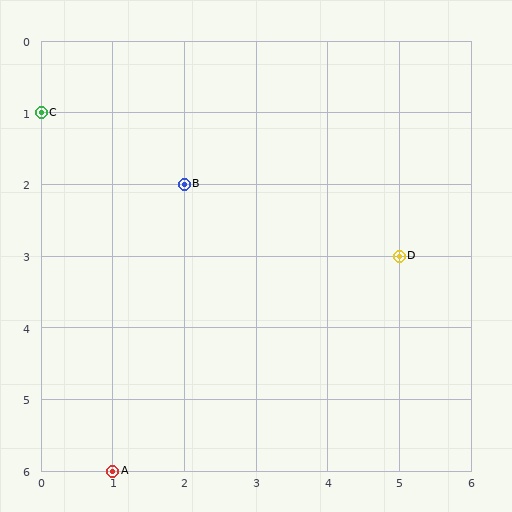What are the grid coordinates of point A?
Point A is at grid coordinates (1, 6).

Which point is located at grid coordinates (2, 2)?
Point B is at (2, 2).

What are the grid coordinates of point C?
Point C is at grid coordinates (0, 1).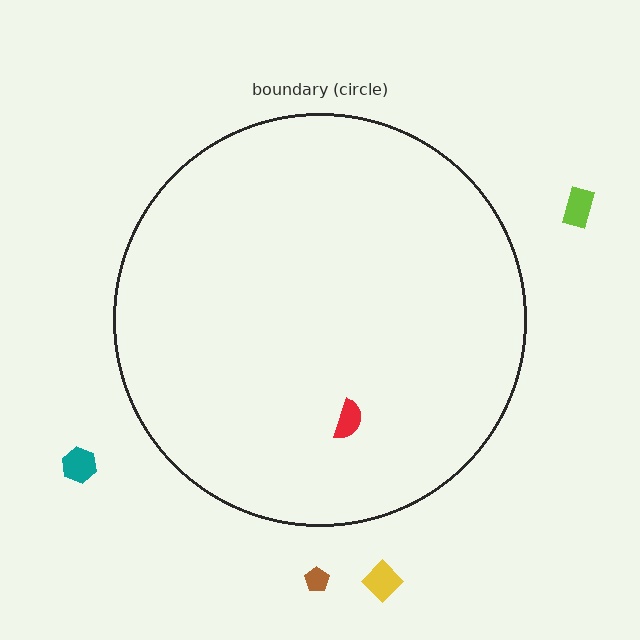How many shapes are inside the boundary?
1 inside, 4 outside.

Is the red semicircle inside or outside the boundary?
Inside.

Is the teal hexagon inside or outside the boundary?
Outside.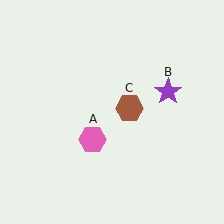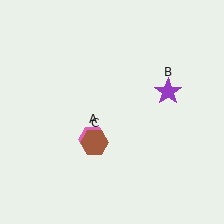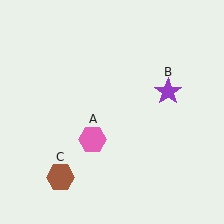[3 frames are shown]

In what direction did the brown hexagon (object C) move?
The brown hexagon (object C) moved down and to the left.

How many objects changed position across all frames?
1 object changed position: brown hexagon (object C).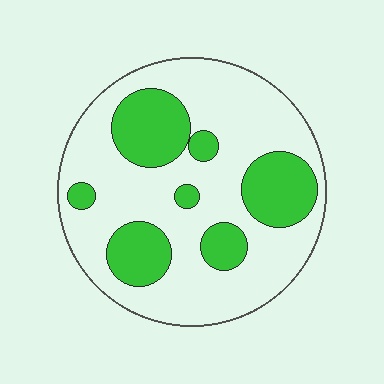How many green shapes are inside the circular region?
7.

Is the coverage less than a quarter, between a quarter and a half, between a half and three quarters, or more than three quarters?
Between a quarter and a half.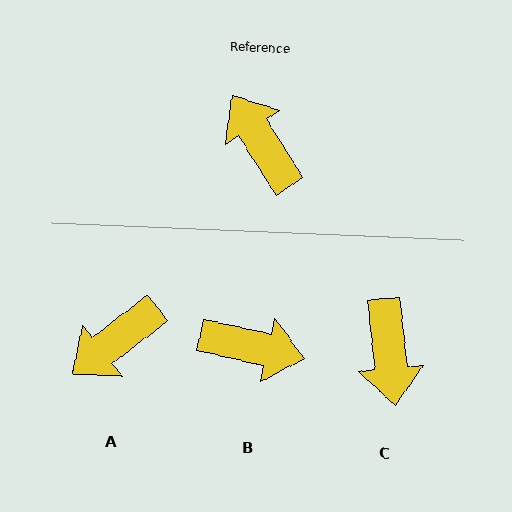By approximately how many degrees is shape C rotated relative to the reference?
Approximately 154 degrees counter-clockwise.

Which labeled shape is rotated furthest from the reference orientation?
C, about 154 degrees away.